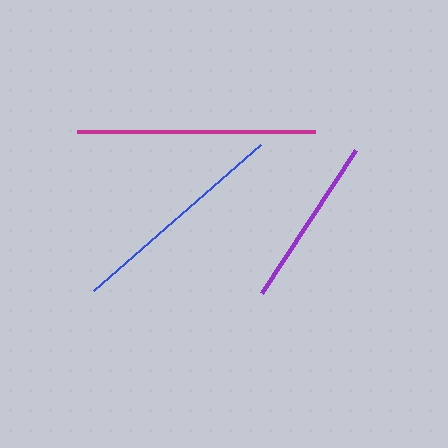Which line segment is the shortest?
The purple line is the shortest at approximately 171 pixels.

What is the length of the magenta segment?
The magenta segment is approximately 238 pixels long.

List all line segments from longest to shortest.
From longest to shortest: magenta, blue, purple.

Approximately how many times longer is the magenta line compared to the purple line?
The magenta line is approximately 1.4 times the length of the purple line.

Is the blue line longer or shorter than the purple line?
The blue line is longer than the purple line.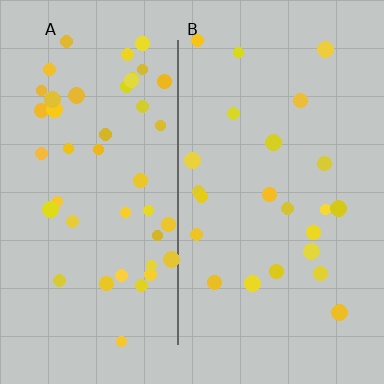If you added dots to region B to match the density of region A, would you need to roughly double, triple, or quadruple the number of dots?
Approximately double.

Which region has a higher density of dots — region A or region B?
A (the left).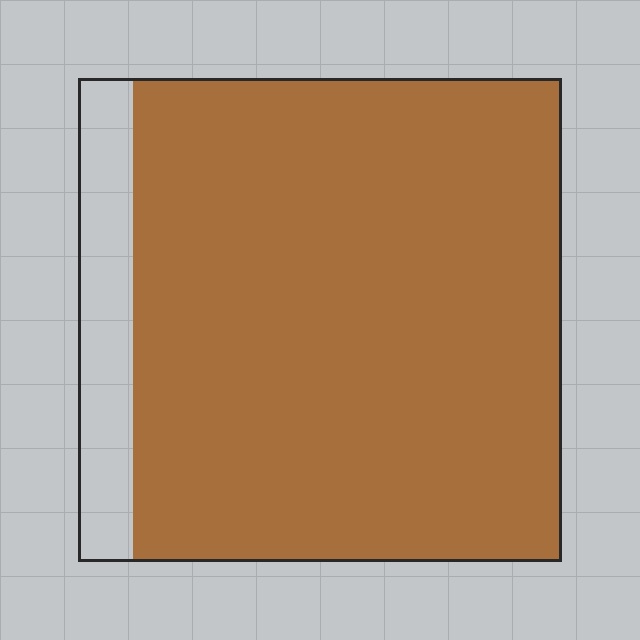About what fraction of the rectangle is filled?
About seven eighths (7/8).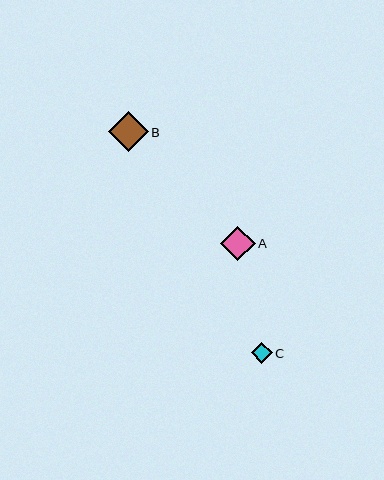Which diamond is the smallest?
Diamond C is the smallest with a size of approximately 21 pixels.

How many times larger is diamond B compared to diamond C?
Diamond B is approximately 1.9 times the size of diamond C.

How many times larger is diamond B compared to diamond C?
Diamond B is approximately 1.9 times the size of diamond C.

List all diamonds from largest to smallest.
From largest to smallest: B, A, C.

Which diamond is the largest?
Diamond B is the largest with a size of approximately 40 pixels.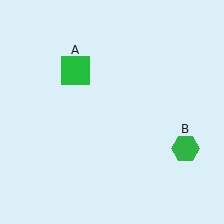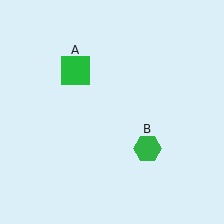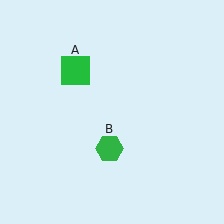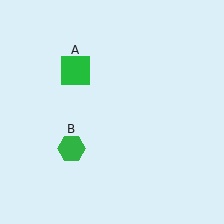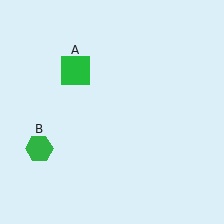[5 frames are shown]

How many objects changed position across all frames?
1 object changed position: green hexagon (object B).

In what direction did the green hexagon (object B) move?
The green hexagon (object B) moved left.